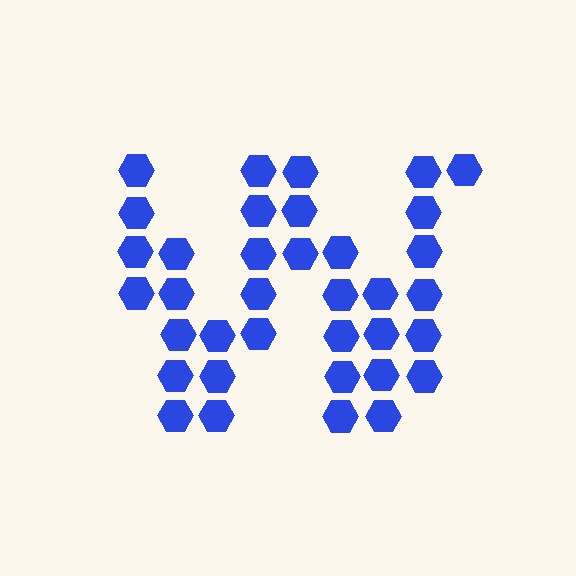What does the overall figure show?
The overall figure shows the letter W.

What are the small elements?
The small elements are hexagons.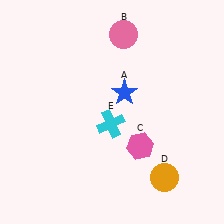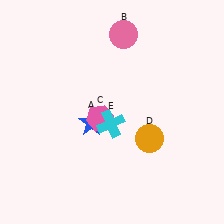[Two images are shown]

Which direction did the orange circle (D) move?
The orange circle (D) moved up.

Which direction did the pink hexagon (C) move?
The pink hexagon (C) moved left.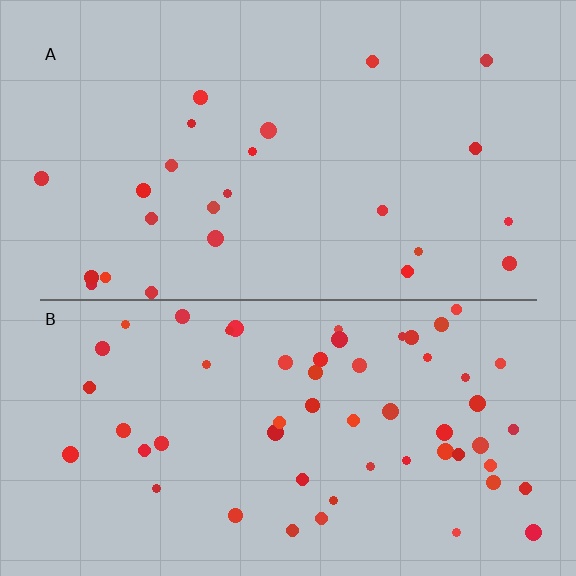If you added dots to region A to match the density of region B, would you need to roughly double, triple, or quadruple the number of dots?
Approximately double.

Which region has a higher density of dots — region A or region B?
B (the bottom).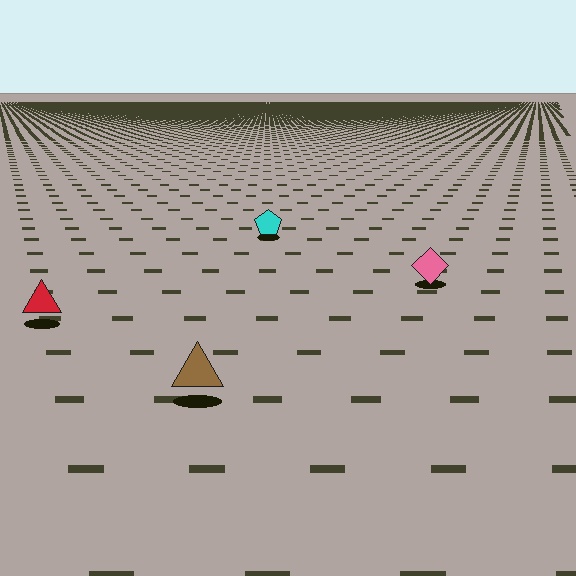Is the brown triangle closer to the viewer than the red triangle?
Yes. The brown triangle is closer — you can tell from the texture gradient: the ground texture is coarser near it.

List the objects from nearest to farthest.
From nearest to farthest: the brown triangle, the red triangle, the pink diamond, the cyan pentagon.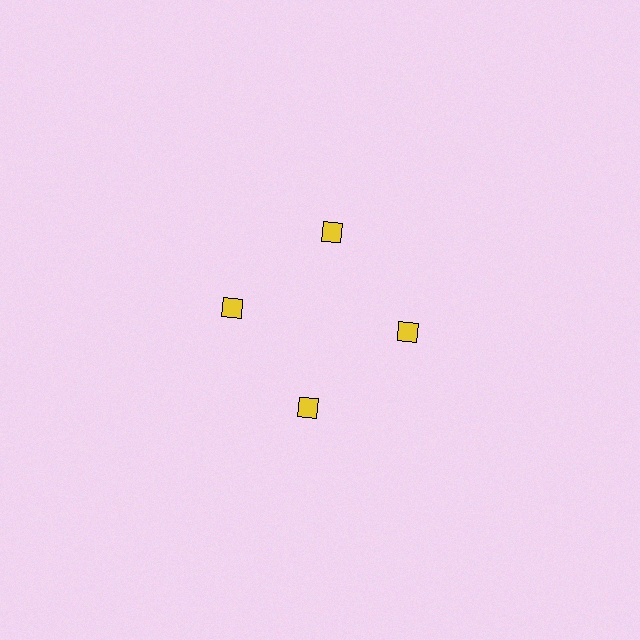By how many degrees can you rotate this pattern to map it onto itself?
The pattern maps onto itself every 90 degrees of rotation.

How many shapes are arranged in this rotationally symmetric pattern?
There are 4 shapes, arranged in 4 groups of 1.